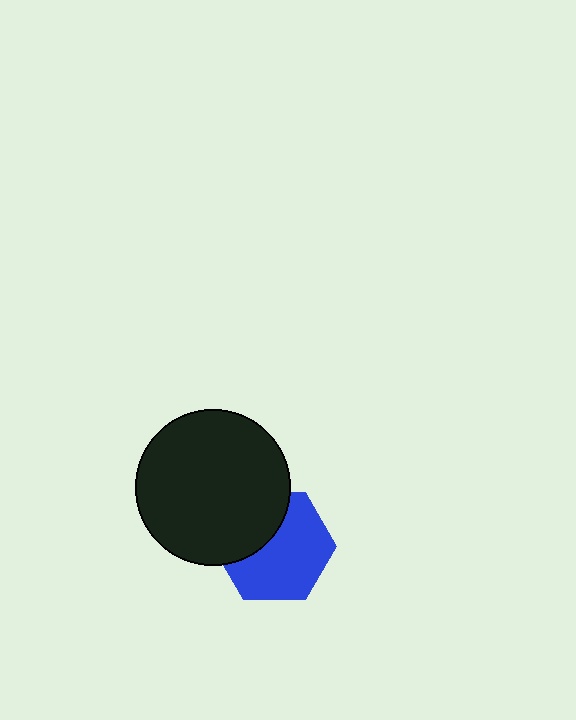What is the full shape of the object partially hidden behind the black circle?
The partially hidden object is a blue hexagon.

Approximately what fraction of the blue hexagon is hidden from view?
Roughly 35% of the blue hexagon is hidden behind the black circle.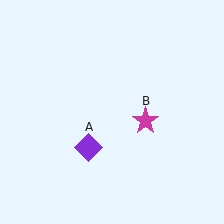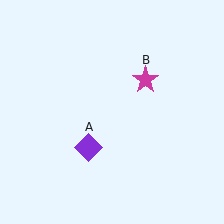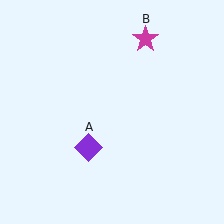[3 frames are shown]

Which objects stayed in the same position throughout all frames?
Purple diamond (object A) remained stationary.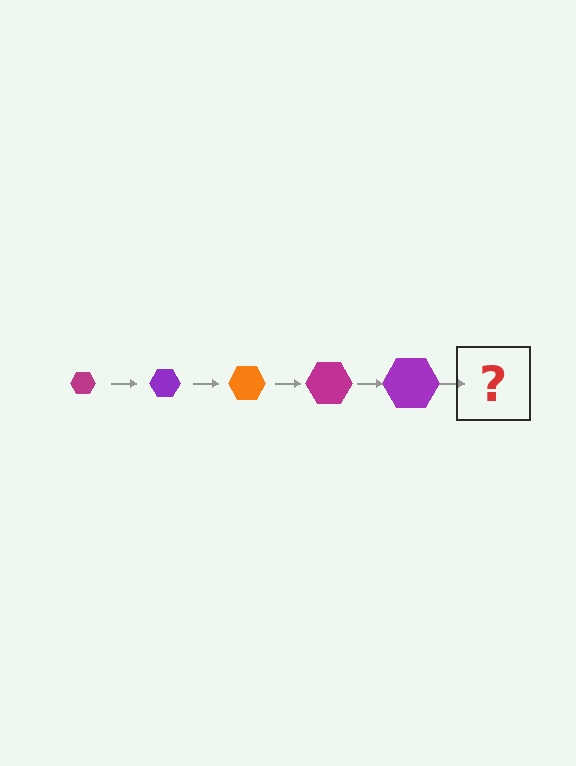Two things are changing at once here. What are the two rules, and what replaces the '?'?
The two rules are that the hexagon grows larger each step and the color cycles through magenta, purple, and orange. The '?' should be an orange hexagon, larger than the previous one.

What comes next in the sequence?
The next element should be an orange hexagon, larger than the previous one.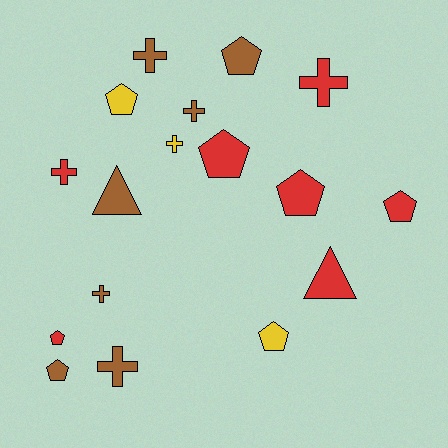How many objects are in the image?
There are 17 objects.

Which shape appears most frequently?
Pentagon, with 8 objects.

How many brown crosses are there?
There are 4 brown crosses.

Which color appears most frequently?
Brown, with 7 objects.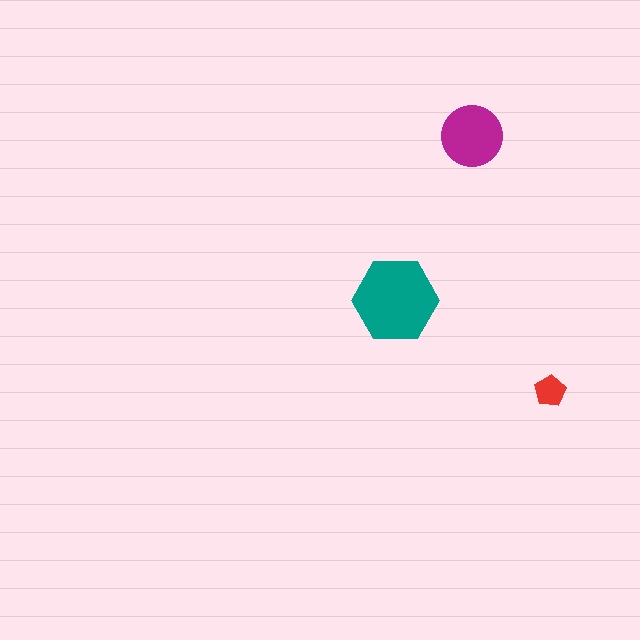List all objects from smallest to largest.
The red pentagon, the magenta circle, the teal hexagon.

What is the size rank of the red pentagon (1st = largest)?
3rd.